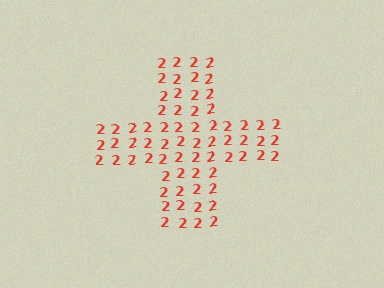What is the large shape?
The large shape is a cross.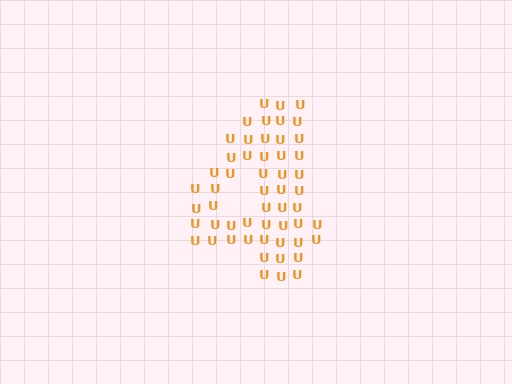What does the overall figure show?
The overall figure shows the digit 4.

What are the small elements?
The small elements are letter U's.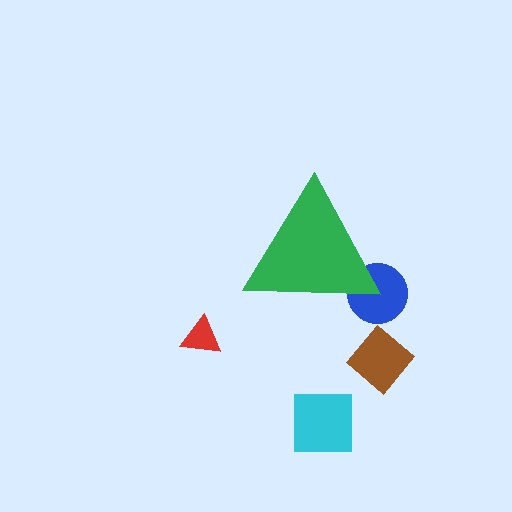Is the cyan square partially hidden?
No, the cyan square is fully visible.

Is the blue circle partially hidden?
Yes, the blue circle is partially hidden behind the green triangle.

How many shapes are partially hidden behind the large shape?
1 shape is partially hidden.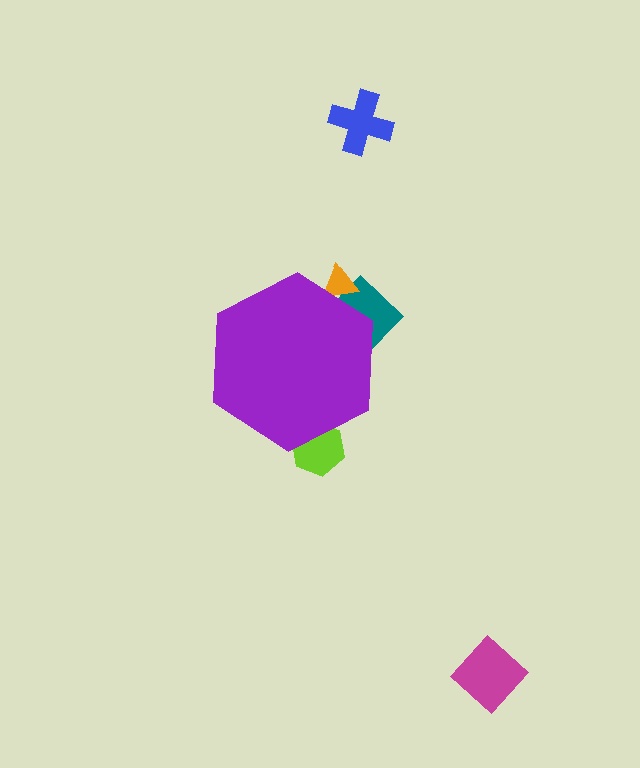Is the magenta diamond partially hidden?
No, the magenta diamond is fully visible.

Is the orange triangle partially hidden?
Yes, the orange triangle is partially hidden behind the purple hexagon.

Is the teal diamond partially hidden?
Yes, the teal diamond is partially hidden behind the purple hexagon.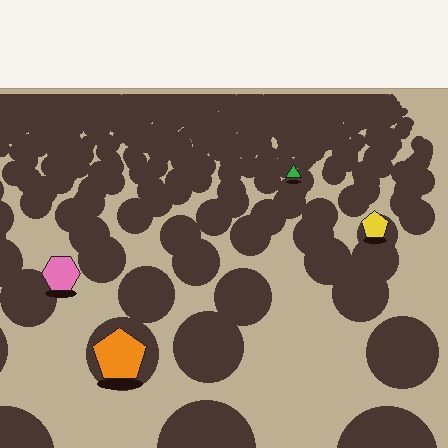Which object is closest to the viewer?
The orange pentagon is closest. The texture marks near it are larger and more spread out.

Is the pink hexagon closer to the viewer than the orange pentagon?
No. The orange pentagon is closer — you can tell from the texture gradient: the ground texture is coarser near it.